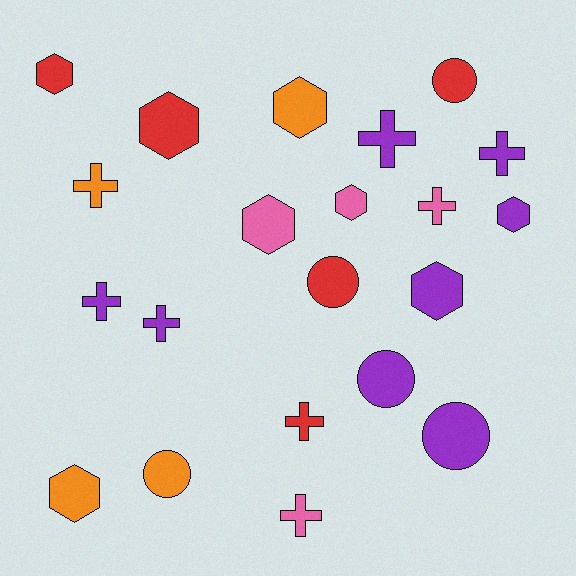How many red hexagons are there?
There are 2 red hexagons.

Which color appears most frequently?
Purple, with 8 objects.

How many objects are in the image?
There are 21 objects.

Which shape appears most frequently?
Hexagon, with 8 objects.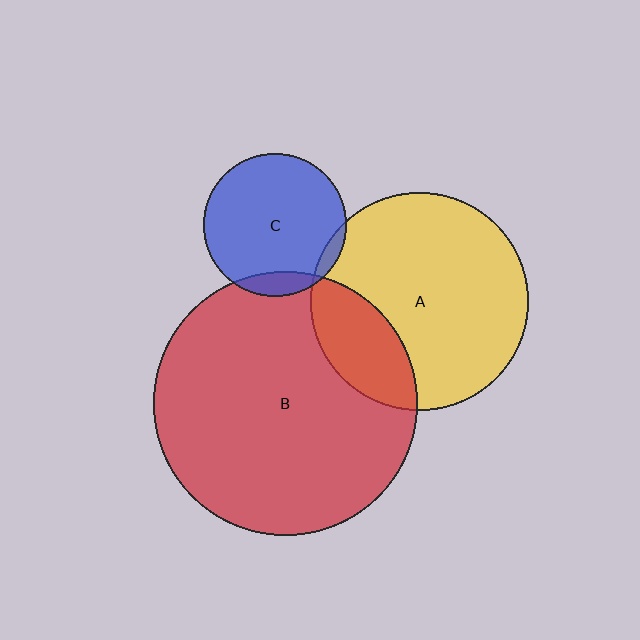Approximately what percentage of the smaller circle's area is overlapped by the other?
Approximately 5%.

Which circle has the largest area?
Circle B (red).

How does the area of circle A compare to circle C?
Approximately 2.3 times.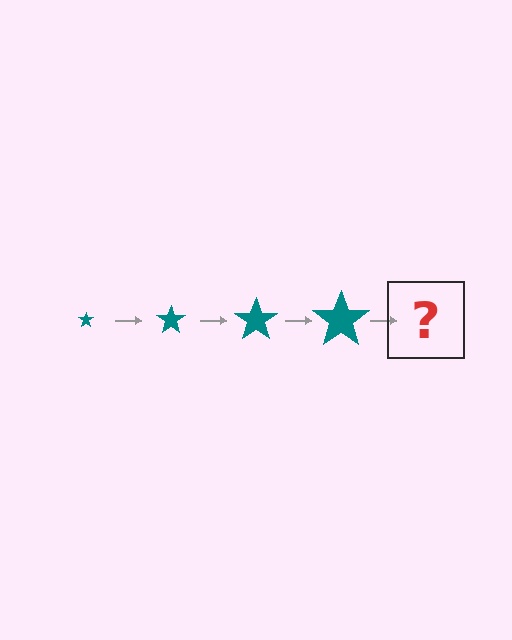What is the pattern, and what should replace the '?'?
The pattern is that the star gets progressively larger each step. The '?' should be a teal star, larger than the previous one.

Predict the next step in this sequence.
The next step is a teal star, larger than the previous one.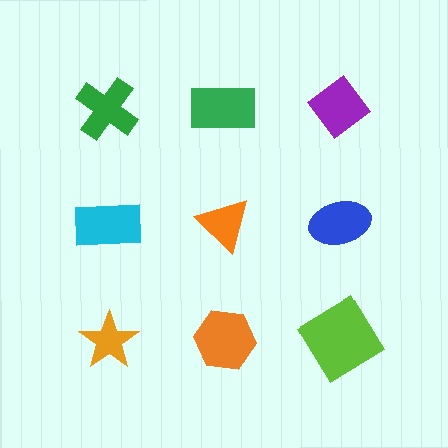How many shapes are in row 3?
3 shapes.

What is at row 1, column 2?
A green rectangle.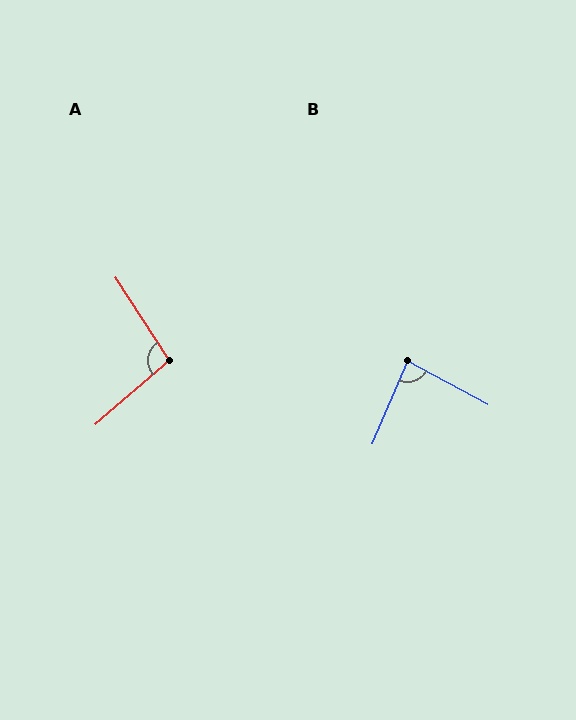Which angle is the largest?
A, at approximately 98 degrees.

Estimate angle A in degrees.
Approximately 98 degrees.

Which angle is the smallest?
B, at approximately 85 degrees.